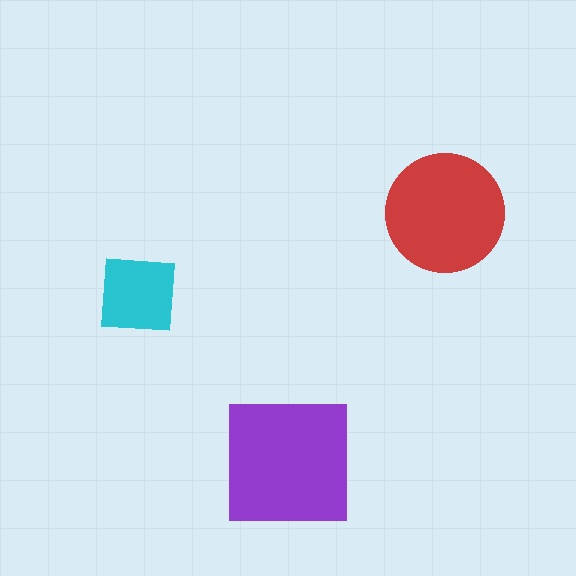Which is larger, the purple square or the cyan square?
The purple square.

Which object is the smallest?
The cyan square.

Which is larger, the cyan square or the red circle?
The red circle.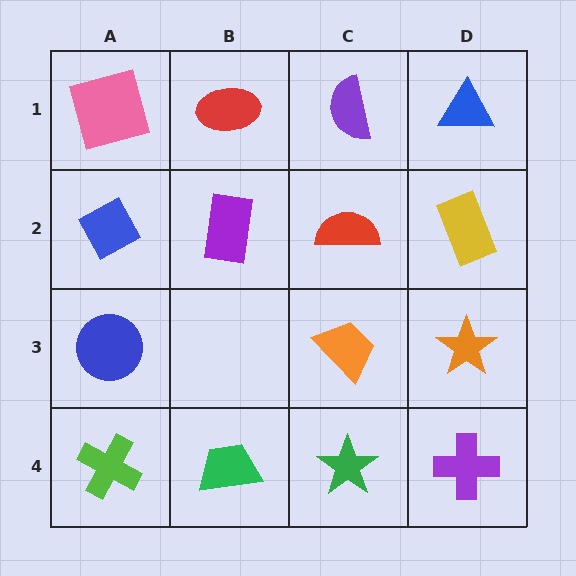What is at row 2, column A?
A blue diamond.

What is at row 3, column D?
An orange star.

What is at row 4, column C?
A green star.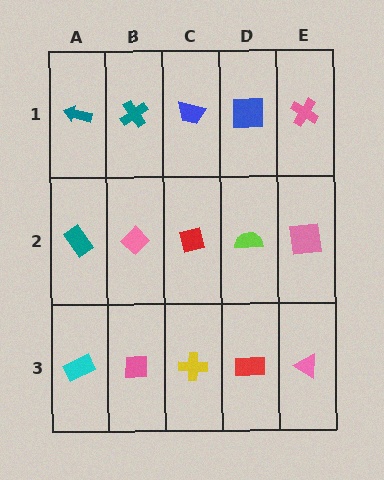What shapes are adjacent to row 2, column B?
A teal cross (row 1, column B), a pink square (row 3, column B), a teal rectangle (row 2, column A), a red square (row 2, column C).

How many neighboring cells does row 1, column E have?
2.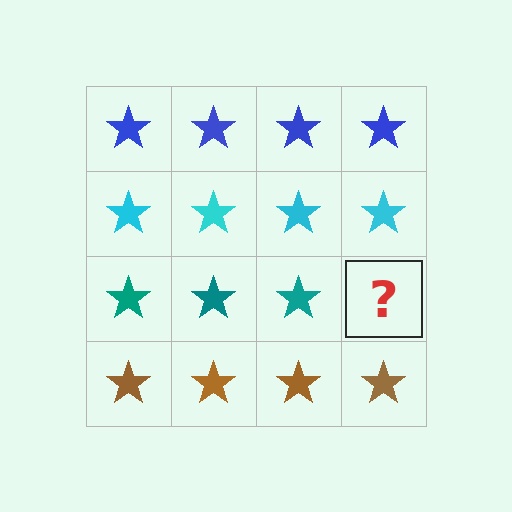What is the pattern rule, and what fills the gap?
The rule is that each row has a consistent color. The gap should be filled with a teal star.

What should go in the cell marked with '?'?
The missing cell should contain a teal star.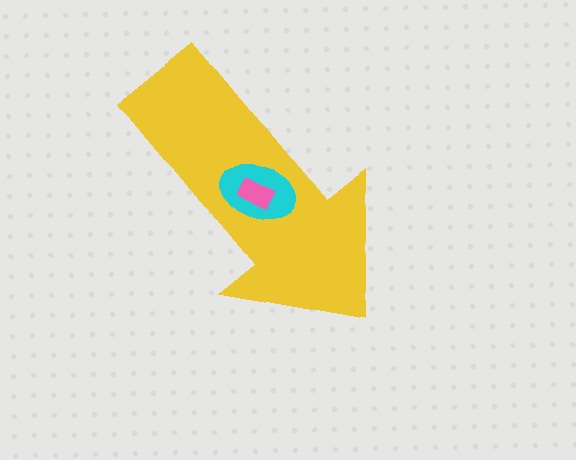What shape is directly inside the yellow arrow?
The cyan ellipse.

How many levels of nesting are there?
3.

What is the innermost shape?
The pink rectangle.